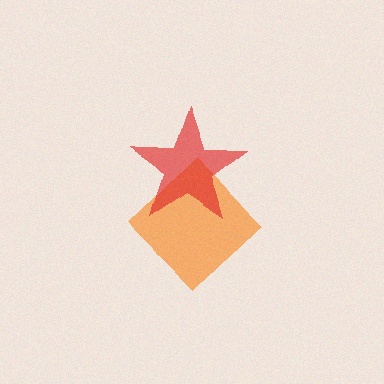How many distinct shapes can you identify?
There are 2 distinct shapes: an orange diamond, a red star.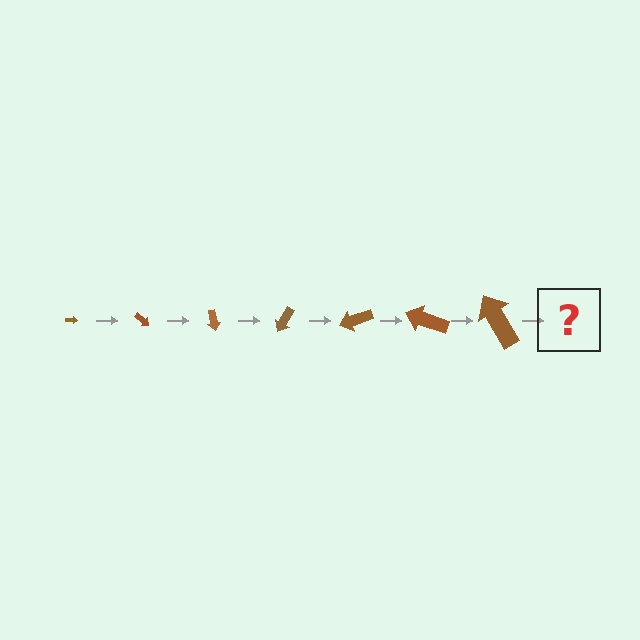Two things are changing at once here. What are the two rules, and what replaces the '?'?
The two rules are that the arrow grows larger each step and it rotates 40 degrees each step. The '?' should be an arrow, larger than the previous one and rotated 280 degrees from the start.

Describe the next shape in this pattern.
It should be an arrow, larger than the previous one and rotated 280 degrees from the start.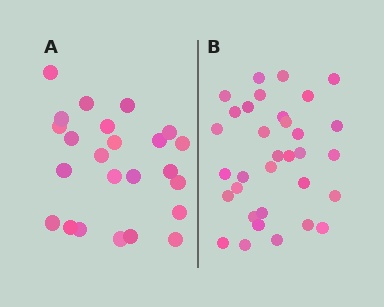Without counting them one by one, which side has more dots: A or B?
Region B (the right region) has more dots.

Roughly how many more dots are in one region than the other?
Region B has roughly 8 or so more dots than region A.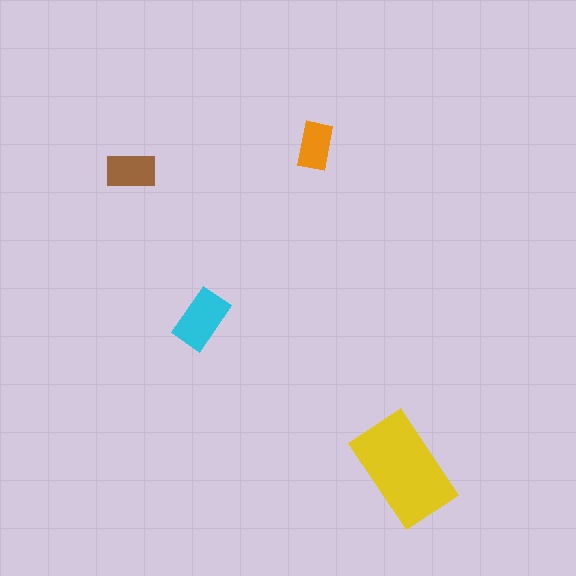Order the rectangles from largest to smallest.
the yellow one, the cyan one, the brown one, the orange one.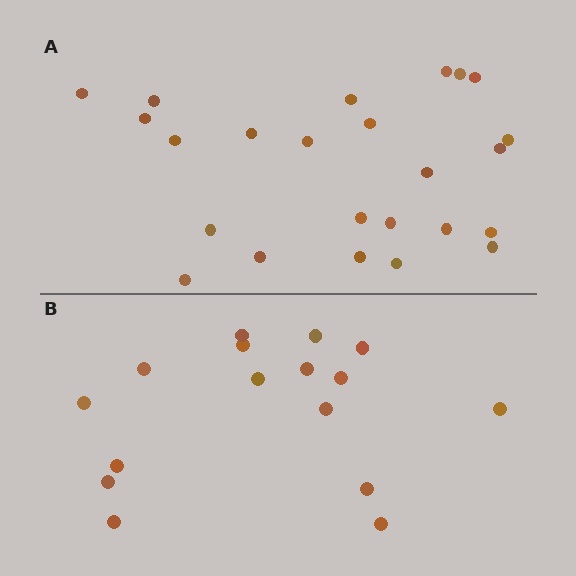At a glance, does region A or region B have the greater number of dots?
Region A (the top region) has more dots.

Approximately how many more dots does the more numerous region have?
Region A has roughly 8 or so more dots than region B.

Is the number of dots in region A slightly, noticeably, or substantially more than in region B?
Region A has substantially more. The ratio is roughly 1.5 to 1.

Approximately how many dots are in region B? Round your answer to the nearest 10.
About 20 dots. (The exact count is 16, which rounds to 20.)